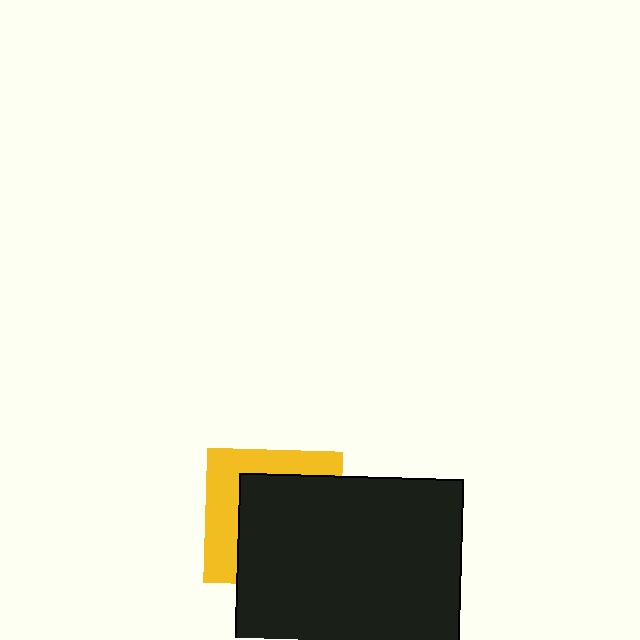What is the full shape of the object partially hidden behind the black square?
The partially hidden object is a yellow square.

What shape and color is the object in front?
The object in front is a black square.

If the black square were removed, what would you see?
You would see the complete yellow square.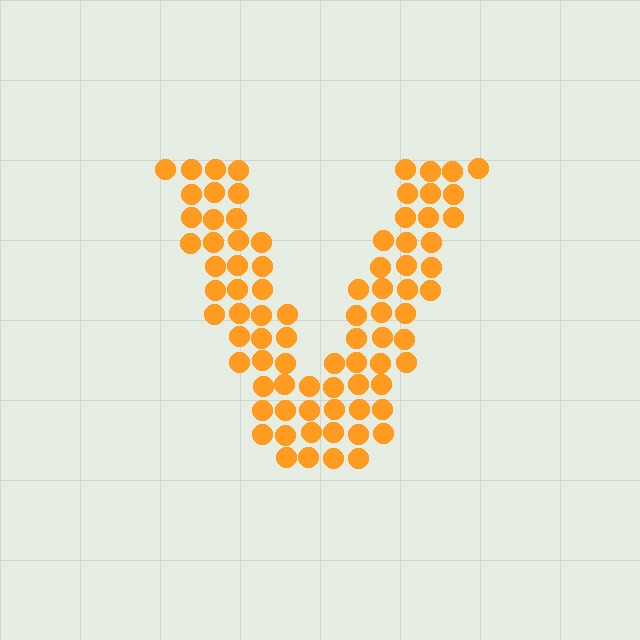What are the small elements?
The small elements are circles.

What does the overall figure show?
The overall figure shows the letter V.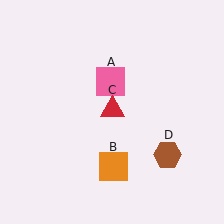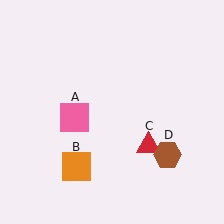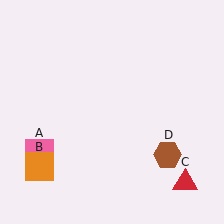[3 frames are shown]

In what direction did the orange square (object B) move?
The orange square (object B) moved left.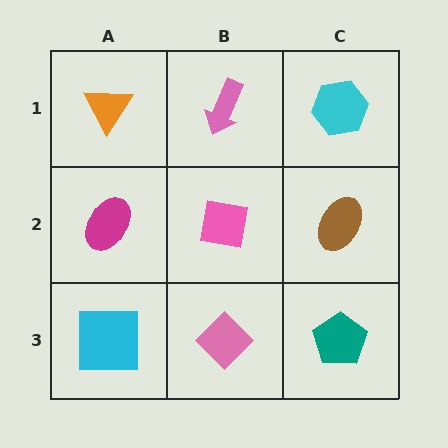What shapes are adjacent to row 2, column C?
A cyan hexagon (row 1, column C), a teal pentagon (row 3, column C), a pink square (row 2, column B).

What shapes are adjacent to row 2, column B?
A pink arrow (row 1, column B), a pink diamond (row 3, column B), a magenta ellipse (row 2, column A), a brown ellipse (row 2, column C).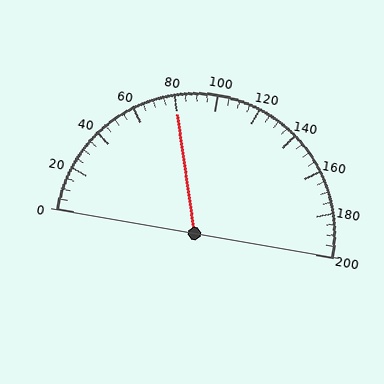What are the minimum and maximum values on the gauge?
The gauge ranges from 0 to 200.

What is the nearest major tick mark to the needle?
The nearest major tick mark is 80.